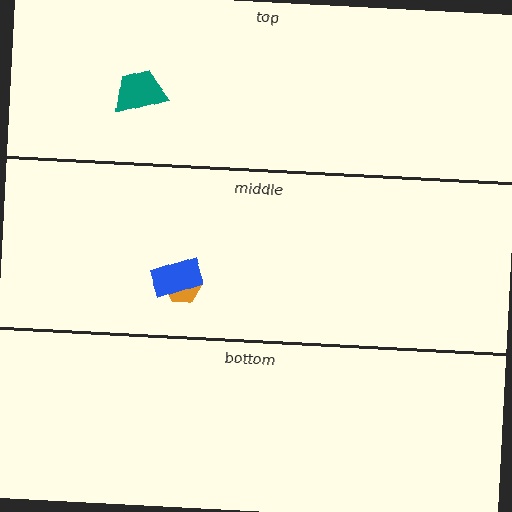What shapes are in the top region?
The teal trapezoid.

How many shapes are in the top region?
1.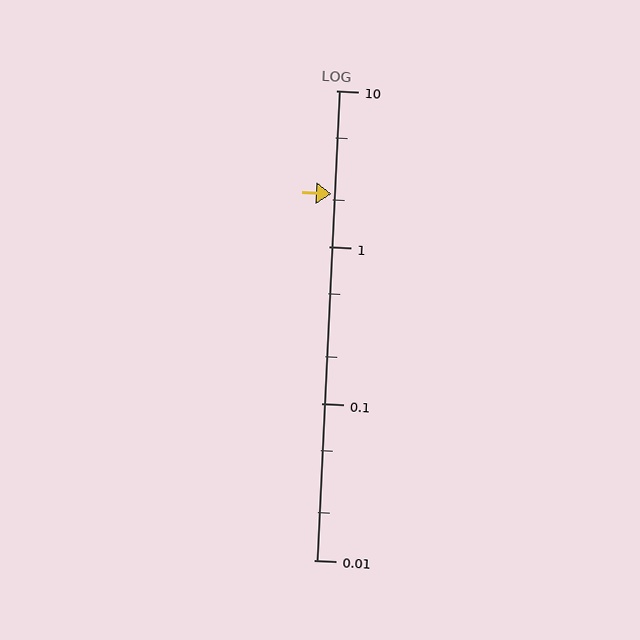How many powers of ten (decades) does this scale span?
The scale spans 3 decades, from 0.01 to 10.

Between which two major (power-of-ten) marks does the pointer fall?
The pointer is between 1 and 10.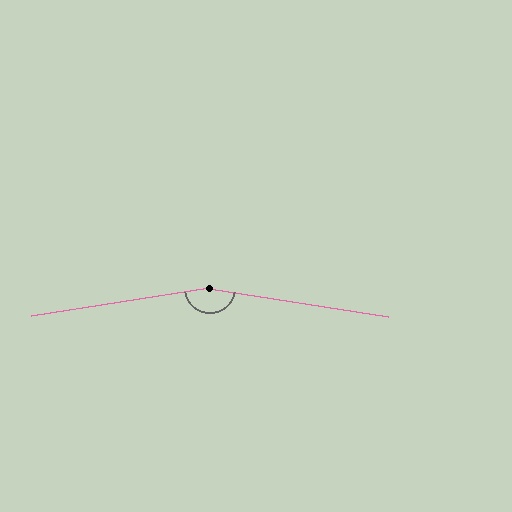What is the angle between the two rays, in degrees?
Approximately 162 degrees.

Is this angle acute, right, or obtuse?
It is obtuse.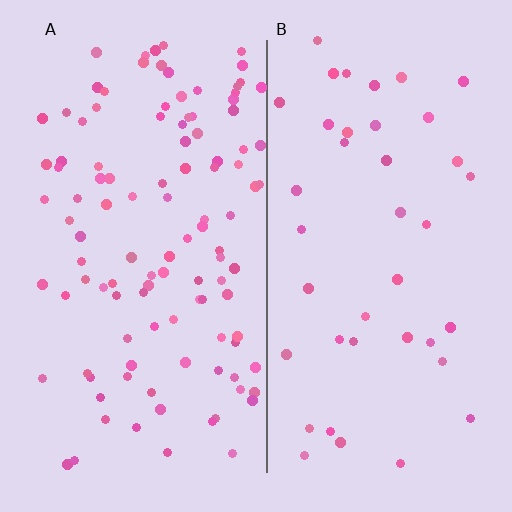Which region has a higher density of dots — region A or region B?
A (the left).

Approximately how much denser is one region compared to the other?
Approximately 2.7× — region A over region B.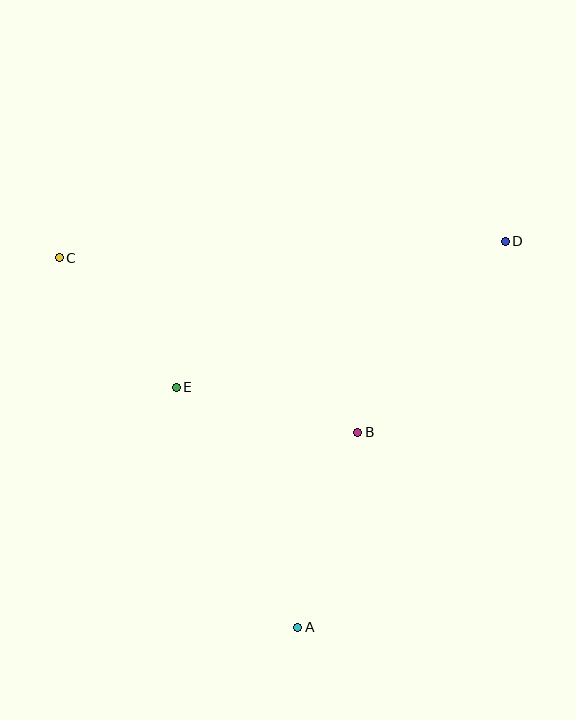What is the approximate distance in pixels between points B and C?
The distance between B and C is approximately 346 pixels.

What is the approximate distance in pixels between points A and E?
The distance between A and E is approximately 269 pixels.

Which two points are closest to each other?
Points C and E are closest to each other.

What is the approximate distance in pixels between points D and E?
The distance between D and E is approximately 360 pixels.